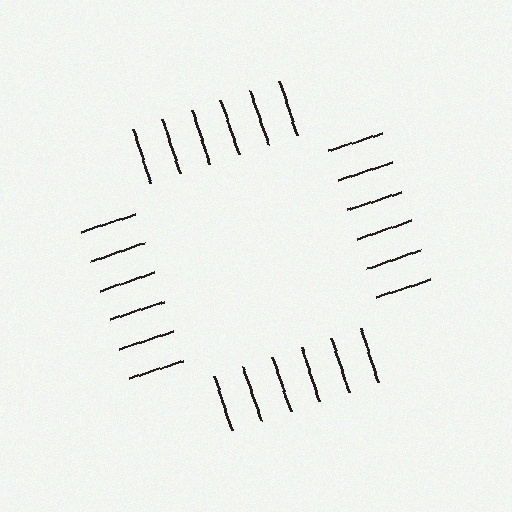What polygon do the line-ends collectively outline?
An illusory square — the line segments terminate on its edges but no continuous stroke is drawn.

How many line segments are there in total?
24 — 6 along each of the 4 edges.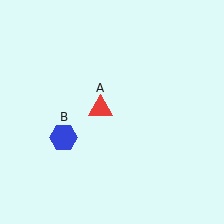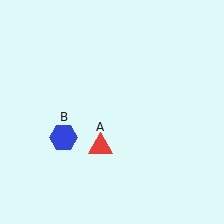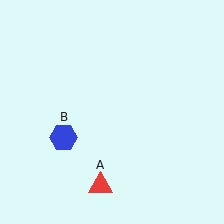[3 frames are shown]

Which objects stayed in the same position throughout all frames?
Blue hexagon (object B) remained stationary.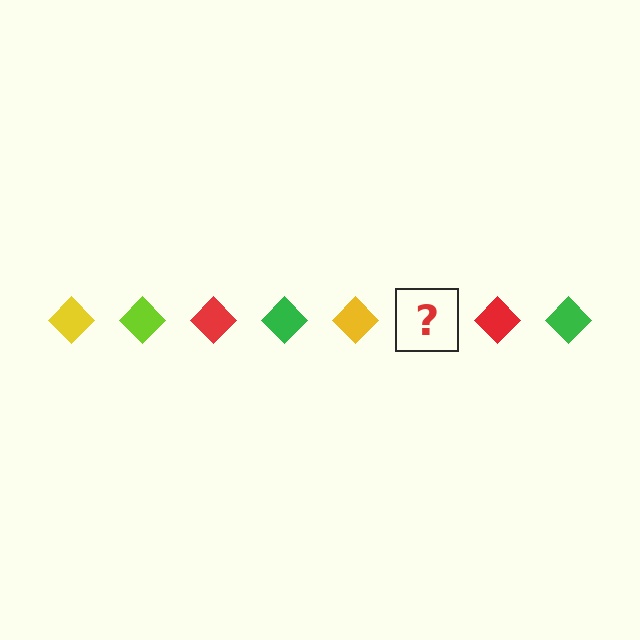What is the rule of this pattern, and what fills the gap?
The rule is that the pattern cycles through yellow, lime, red, green diamonds. The gap should be filled with a lime diamond.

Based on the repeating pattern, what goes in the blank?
The blank should be a lime diamond.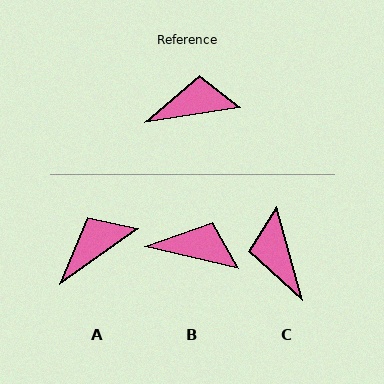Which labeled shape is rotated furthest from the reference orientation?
C, about 97 degrees away.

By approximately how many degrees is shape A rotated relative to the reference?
Approximately 26 degrees counter-clockwise.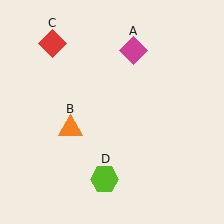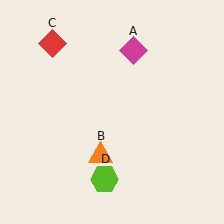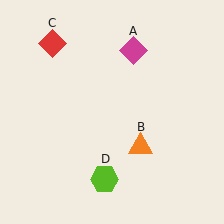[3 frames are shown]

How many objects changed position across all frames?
1 object changed position: orange triangle (object B).